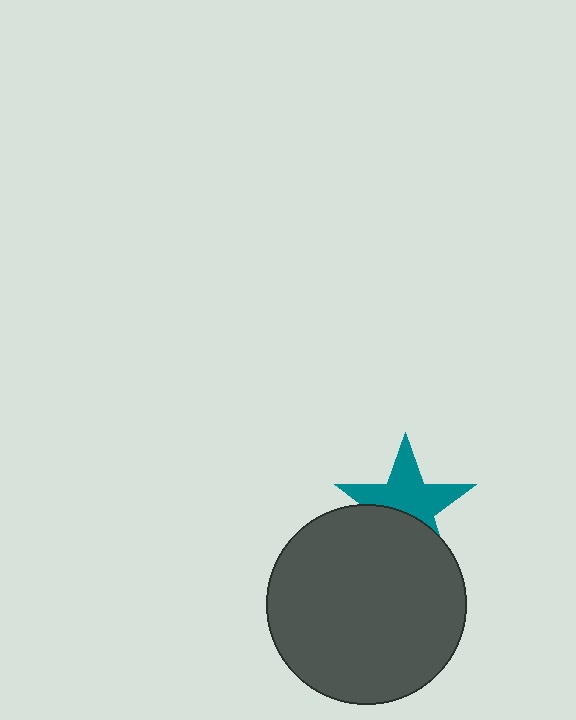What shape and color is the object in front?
The object in front is a dark gray circle.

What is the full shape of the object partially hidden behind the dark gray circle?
The partially hidden object is a teal star.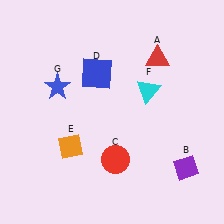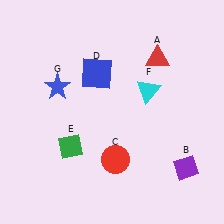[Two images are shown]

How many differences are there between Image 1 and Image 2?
There is 1 difference between the two images.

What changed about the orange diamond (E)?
In Image 1, E is orange. In Image 2, it changed to green.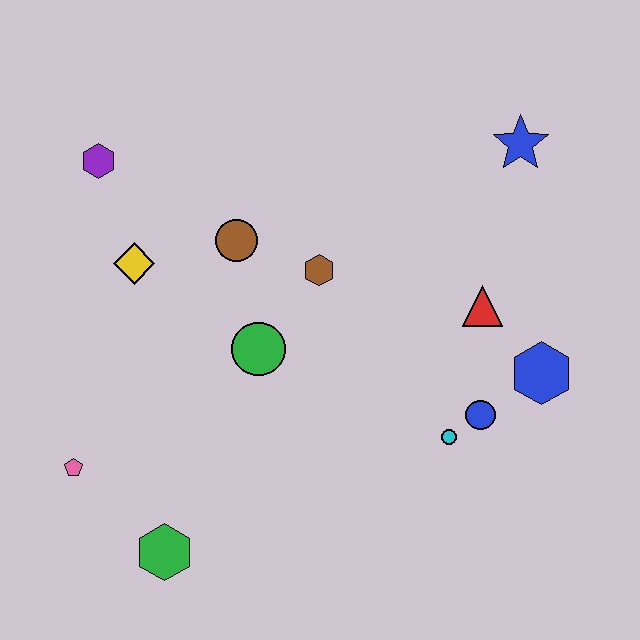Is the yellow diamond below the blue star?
Yes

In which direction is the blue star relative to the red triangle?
The blue star is above the red triangle.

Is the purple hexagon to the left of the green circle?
Yes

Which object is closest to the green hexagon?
The pink pentagon is closest to the green hexagon.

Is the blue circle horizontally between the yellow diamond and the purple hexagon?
No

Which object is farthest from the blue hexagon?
The purple hexagon is farthest from the blue hexagon.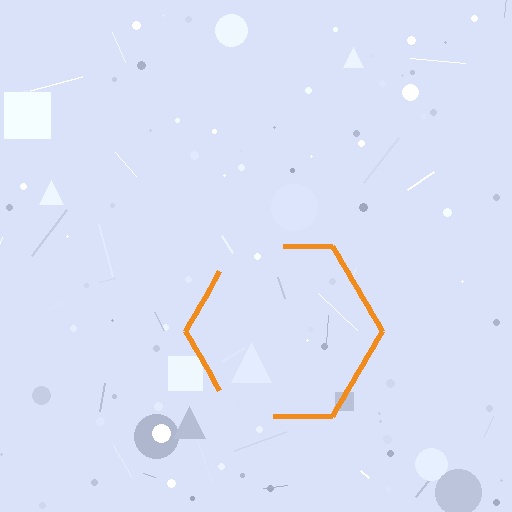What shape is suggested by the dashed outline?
The dashed outline suggests a hexagon.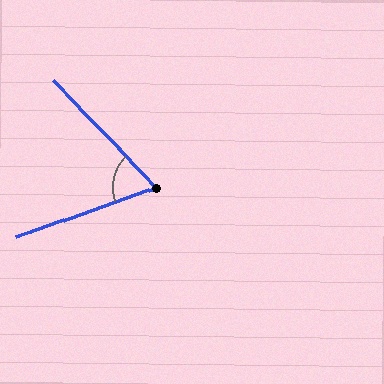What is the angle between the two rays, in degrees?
Approximately 65 degrees.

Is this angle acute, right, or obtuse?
It is acute.